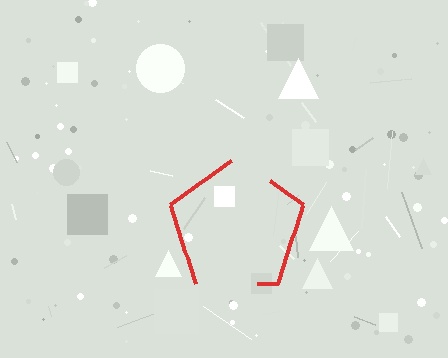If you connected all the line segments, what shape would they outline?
They would outline a pentagon.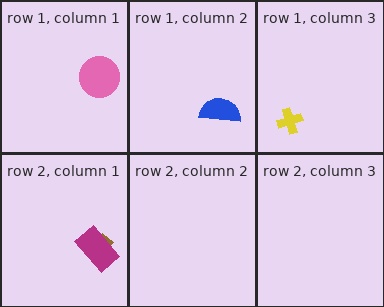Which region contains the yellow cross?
The row 1, column 3 region.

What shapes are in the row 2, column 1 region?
The brown arrow, the magenta rectangle.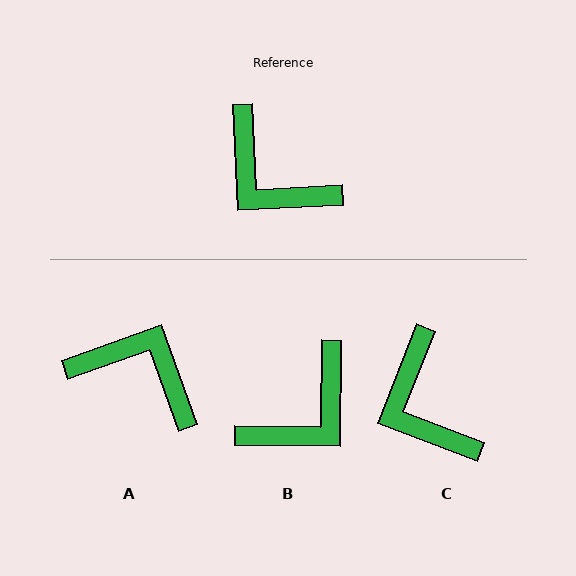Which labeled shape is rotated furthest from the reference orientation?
A, about 163 degrees away.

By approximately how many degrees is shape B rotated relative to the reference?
Approximately 86 degrees counter-clockwise.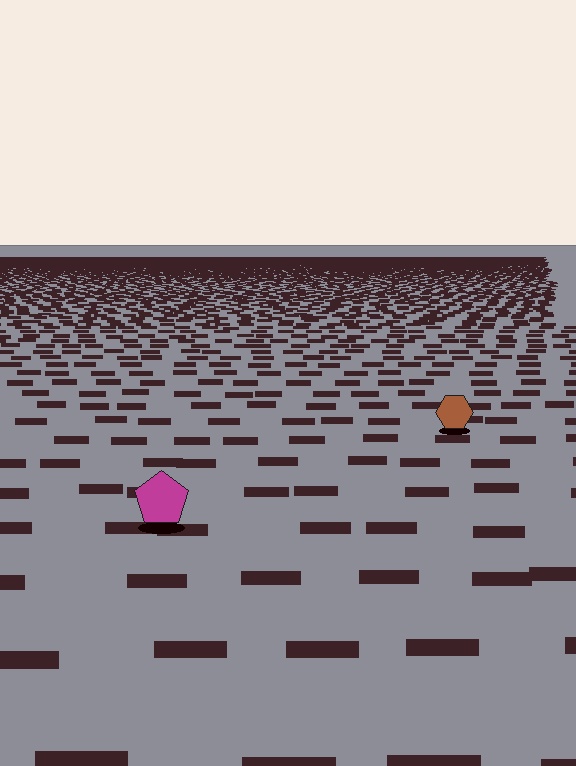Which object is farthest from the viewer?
The brown hexagon is farthest from the viewer. It appears smaller and the ground texture around it is denser.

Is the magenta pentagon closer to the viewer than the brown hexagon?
Yes. The magenta pentagon is closer — you can tell from the texture gradient: the ground texture is coarser near it.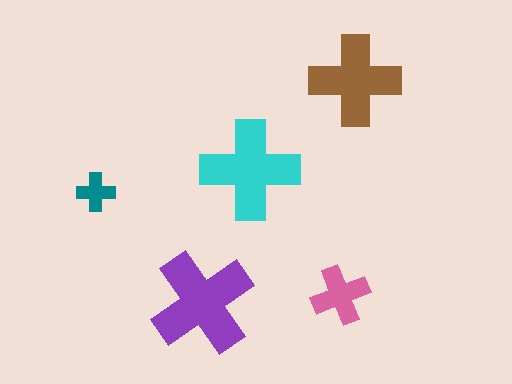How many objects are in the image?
There are 5 objects in the image.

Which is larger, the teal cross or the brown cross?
The brown one.